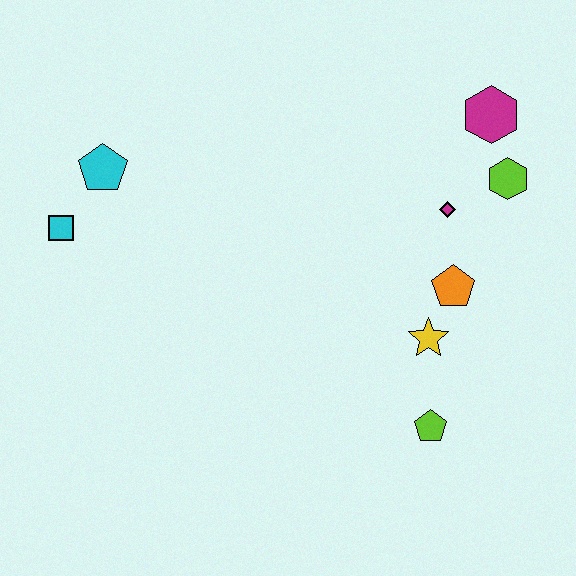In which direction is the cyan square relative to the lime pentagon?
The cyan square is to the left of the lime pentagon.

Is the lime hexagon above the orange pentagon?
Yes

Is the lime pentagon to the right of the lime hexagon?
No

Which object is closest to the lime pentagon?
The yellow star is closest to the lime pentagon.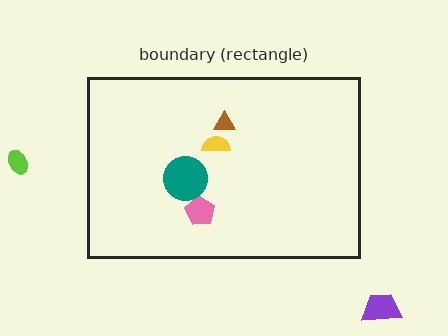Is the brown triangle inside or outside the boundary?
Inside.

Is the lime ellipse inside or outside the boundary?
Outside.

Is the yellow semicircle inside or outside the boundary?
Inside.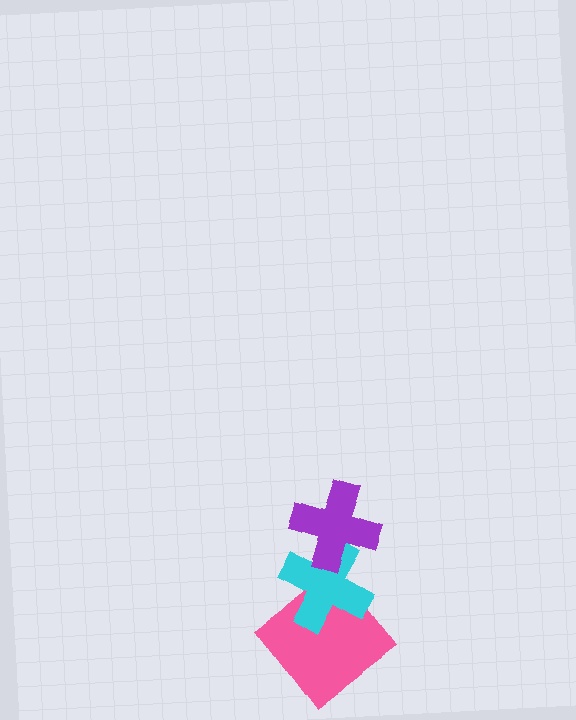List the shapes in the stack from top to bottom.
From top to bottom: the purple cross, the cyan cross, the pink diamond.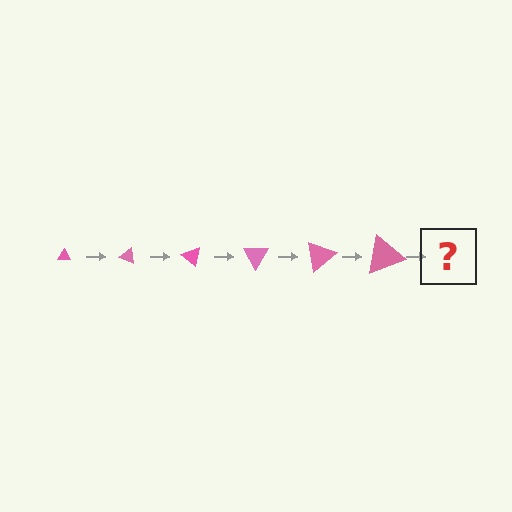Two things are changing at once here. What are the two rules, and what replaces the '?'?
The two rules are that the triangle grows larger each step and it rotates 20 degrees each step. The '?' should be a triangle, larger than the previous one and rotated 120 degrees from the start.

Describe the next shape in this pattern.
It should be a triangle, larger than the previous one and rotated 120 degrees from the start.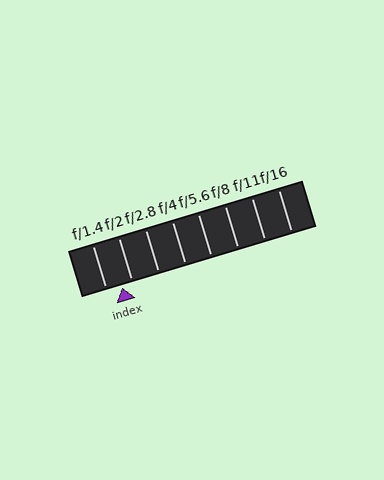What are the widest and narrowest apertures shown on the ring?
The widest aperture shown is f/1.4 and the narrowest is f/16.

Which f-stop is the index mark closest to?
The index mark is closest to f/2.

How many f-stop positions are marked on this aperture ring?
There are 8 f-stop positions marked.